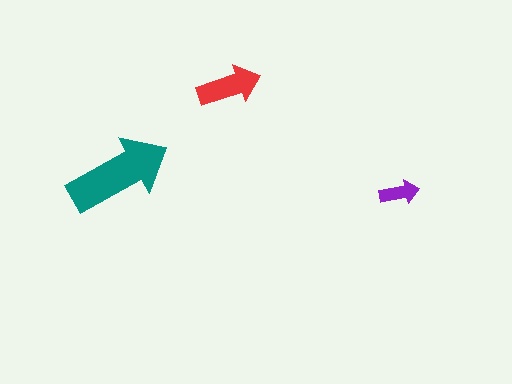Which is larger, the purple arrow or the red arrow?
The red one.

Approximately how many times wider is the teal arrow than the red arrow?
About 1.5 times wider.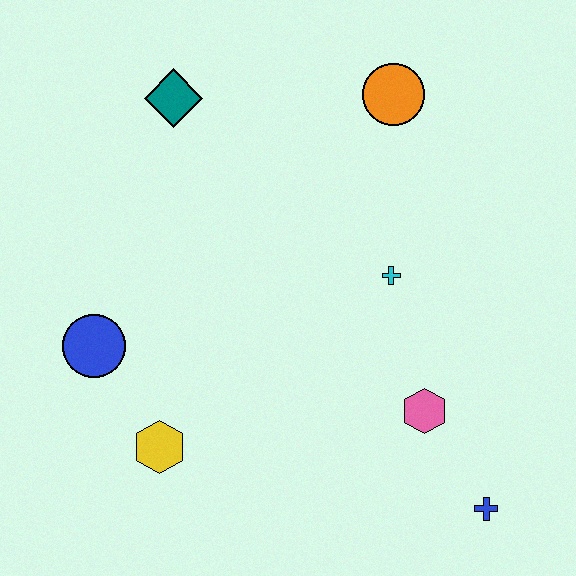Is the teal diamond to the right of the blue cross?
No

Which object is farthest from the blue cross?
The teal diamond is farthest from the blue cross.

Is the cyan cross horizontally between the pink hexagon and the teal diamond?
Yes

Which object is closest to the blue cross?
The pink hexagon is closest to the blue cross.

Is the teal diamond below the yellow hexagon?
No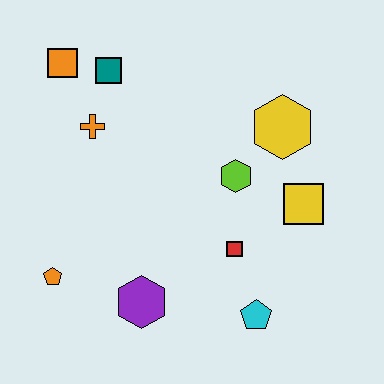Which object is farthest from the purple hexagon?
The orange square is farthest from the purple hexagon.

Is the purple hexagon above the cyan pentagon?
Yes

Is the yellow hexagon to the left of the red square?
No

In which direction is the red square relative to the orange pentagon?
The red square is to the right of the orange pentagon.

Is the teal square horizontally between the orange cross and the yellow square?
Yes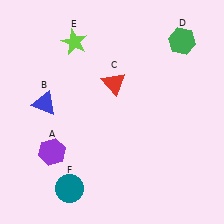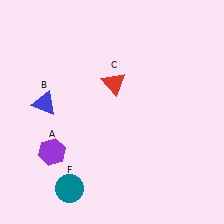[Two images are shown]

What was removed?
The lime star (E), the green hexagon (D) were removed in Image 2.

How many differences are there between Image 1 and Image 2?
There are 2 differences between the two images.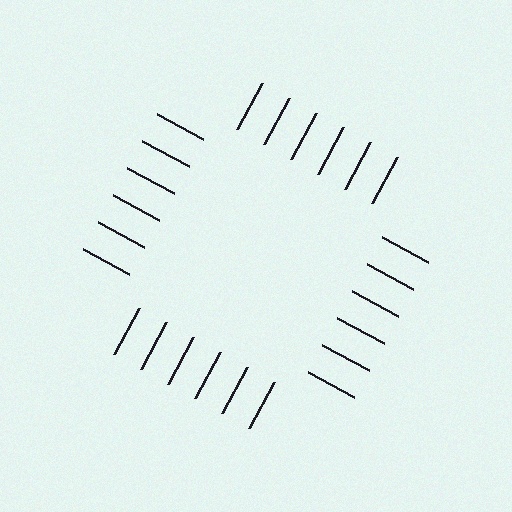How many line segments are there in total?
24 — 6 along each of the 4 edges.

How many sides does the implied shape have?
4 sides — the line-ends trace a square.